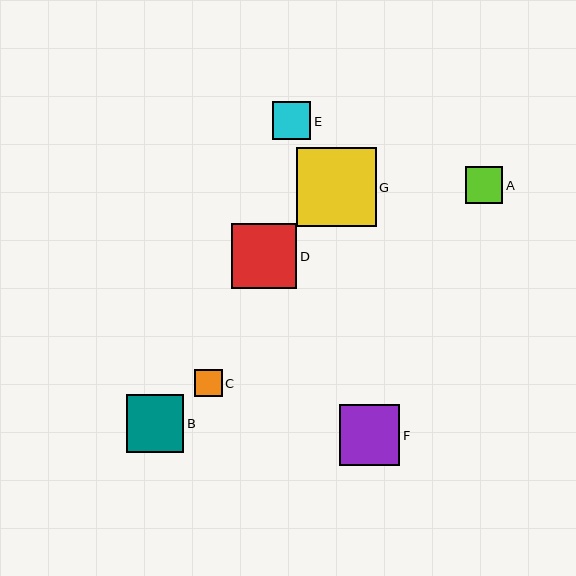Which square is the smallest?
Square C is the smallest with a size of approximately 27 pixels.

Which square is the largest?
Square G is the largest with a size of approximately 80 pixels.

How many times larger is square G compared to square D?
Square G is approximately 1.2 times the size of square D.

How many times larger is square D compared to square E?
Square D is approximately 1.7 times the size of square E.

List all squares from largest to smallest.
From largest to smallest: G, D, F, B, E, A, C.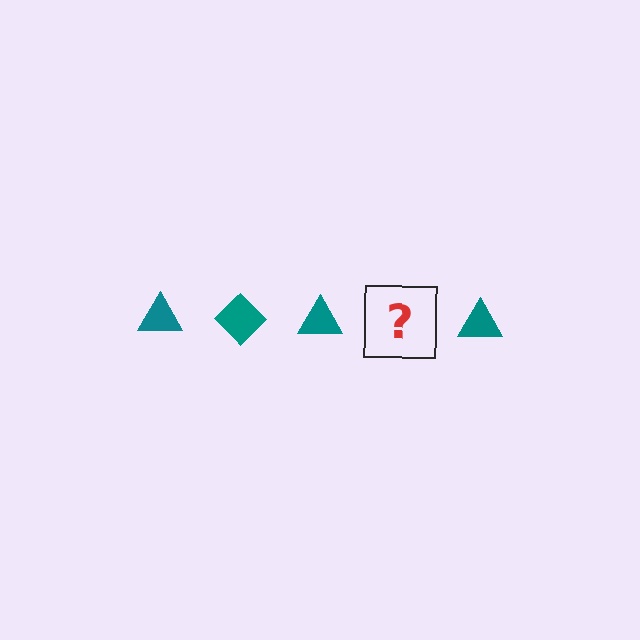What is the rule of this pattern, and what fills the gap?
The rule is that the pattern cycles through triangle, diamond shapes in teal. The gap should be filled with a teal diamond.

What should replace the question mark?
The question mark should be replaced with a teal diamond.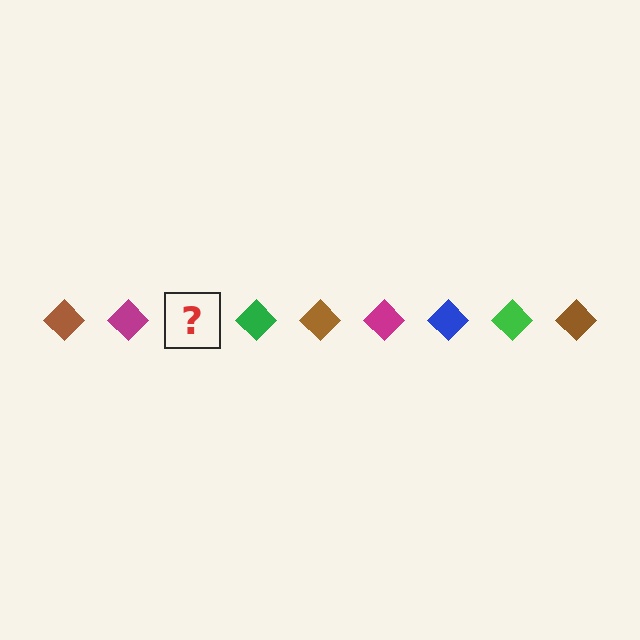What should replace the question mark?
The question mark should be replaced with a blue diamond.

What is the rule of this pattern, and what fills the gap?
The rule is that the pattern cycles through brown, magenta, blue, green diamonds. The gap should be filled with a blue diamond.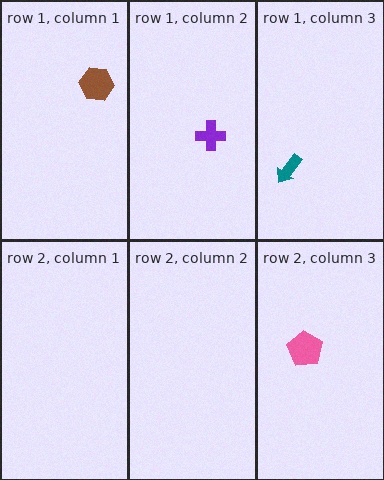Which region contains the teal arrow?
The row 1, column 3 region.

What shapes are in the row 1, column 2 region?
The purple cross.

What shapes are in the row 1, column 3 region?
The teal arrow.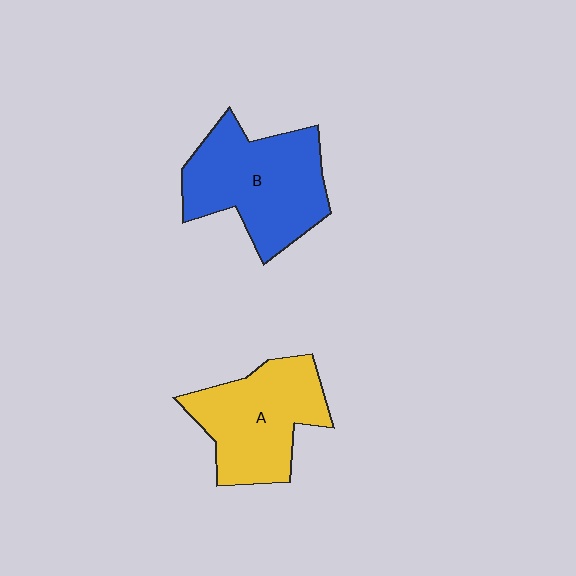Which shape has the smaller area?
Shape A (yellow).